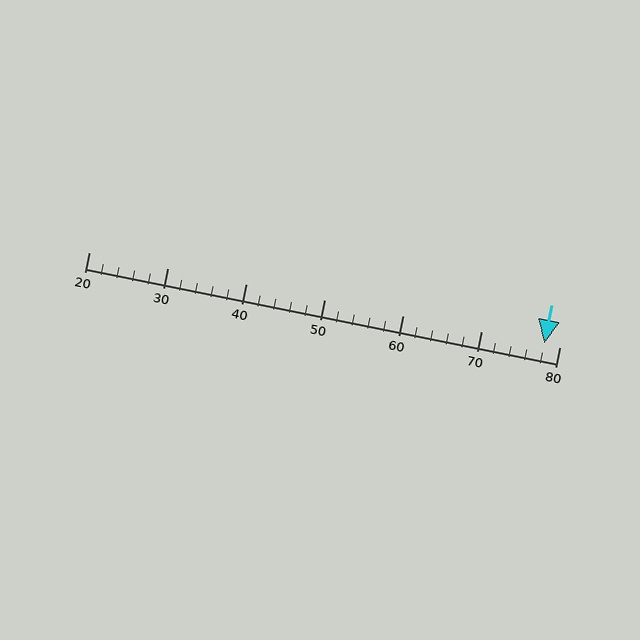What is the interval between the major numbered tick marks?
The major tick marks are spaced 10 units apart.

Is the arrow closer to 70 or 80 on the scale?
The arrow is closer to 80.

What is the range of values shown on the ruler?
The ruler shows values from 20 to 80.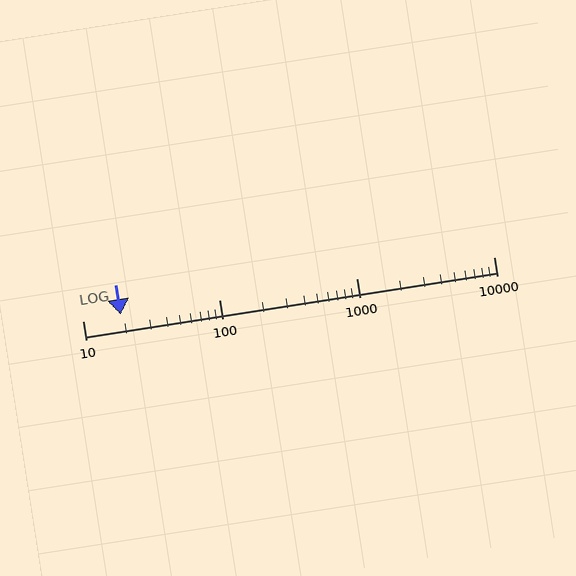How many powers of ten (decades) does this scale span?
The scale spans 3 decades, from 10 to 10000.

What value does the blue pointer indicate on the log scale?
The pointer indicates approximately 19.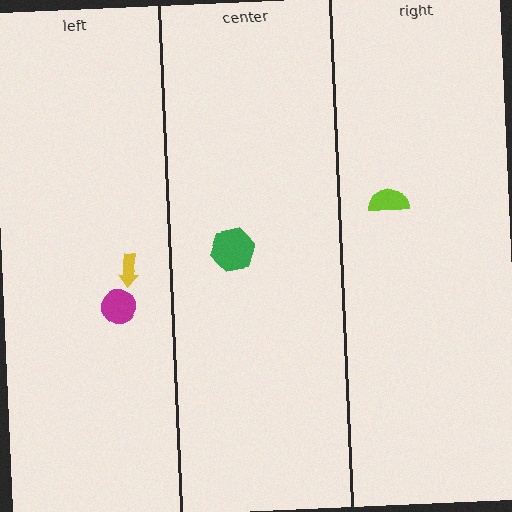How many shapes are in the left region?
2.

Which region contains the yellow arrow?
The left region.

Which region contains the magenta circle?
The left region.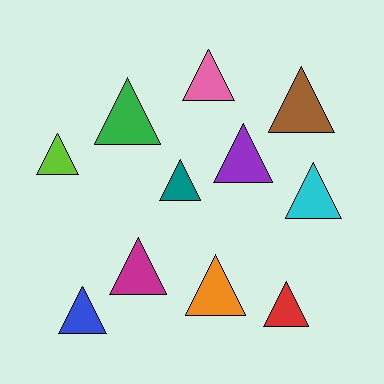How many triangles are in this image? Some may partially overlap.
There are 11 triangles.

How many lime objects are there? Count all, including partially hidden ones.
There is 1 lime object.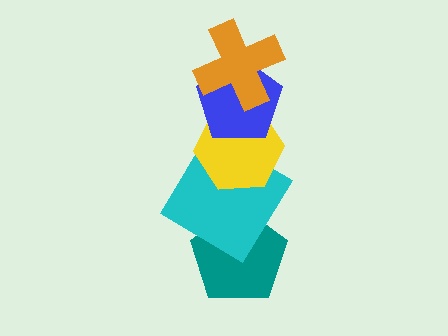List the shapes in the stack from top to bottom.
From top to bottom: the orange cross, the blue pentagon, the yellow hexagon, the cyan diamond, the teal pentagon.